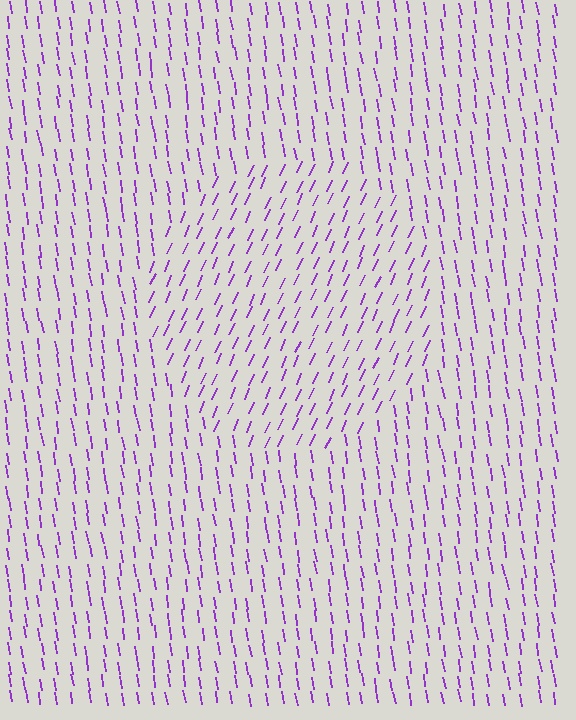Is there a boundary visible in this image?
Yes, there is a texture boundary formed by a change in line orientation.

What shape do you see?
I see a circle.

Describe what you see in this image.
The image is filled with small purple line segments. A circle region in the image has lines oriented differently from the surrounding lines, creating a visible texture boundary.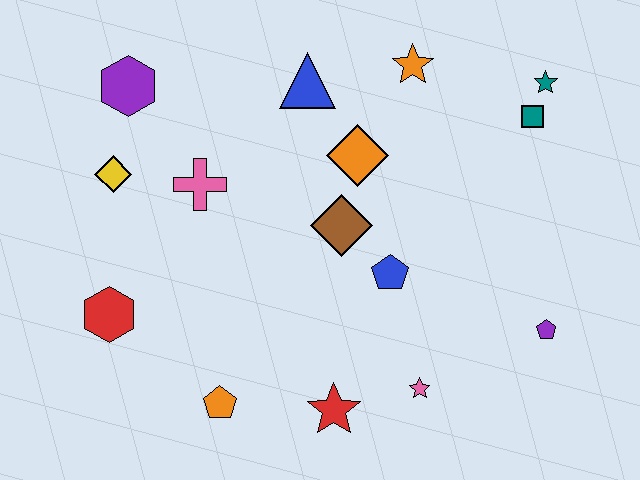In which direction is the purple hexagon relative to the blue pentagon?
The purple hexagon is to the left of the blue pentagon.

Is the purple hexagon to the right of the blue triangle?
No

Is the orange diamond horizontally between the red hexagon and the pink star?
Yes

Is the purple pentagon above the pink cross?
No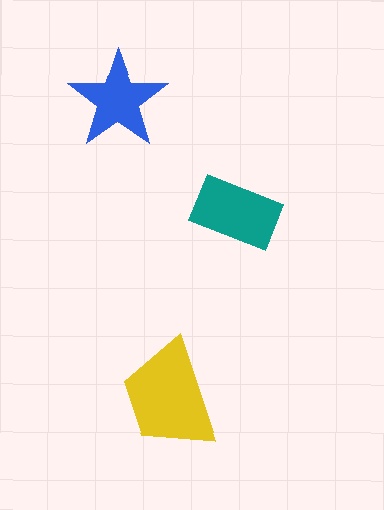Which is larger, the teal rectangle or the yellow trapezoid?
The yellow trapezoid.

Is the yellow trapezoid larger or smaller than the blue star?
Larger.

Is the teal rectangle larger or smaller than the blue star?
Larger.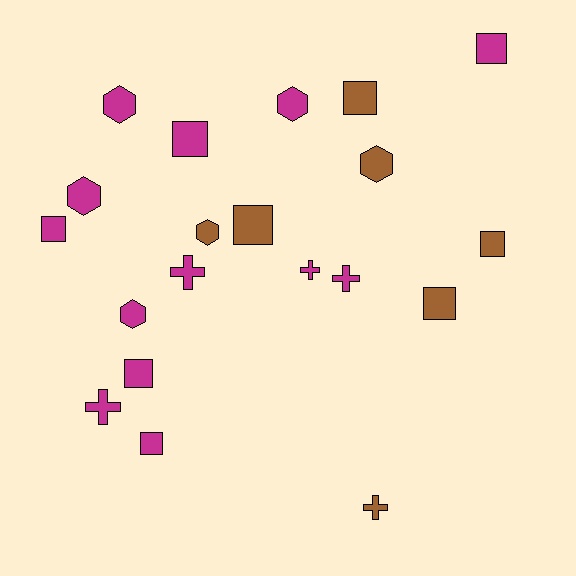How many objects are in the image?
There are 20 objects.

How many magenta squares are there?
There are 5 magenta squares.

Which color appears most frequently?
Magenta, with 13 objects.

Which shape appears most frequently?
Square, with 9 objects.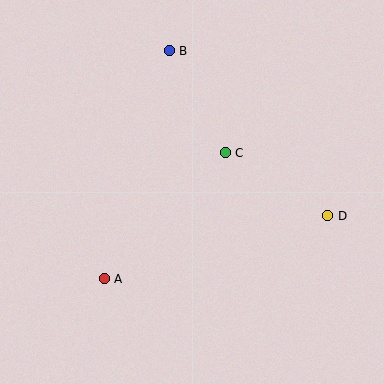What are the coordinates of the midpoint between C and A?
The midpoint between C and A is at (165, 216).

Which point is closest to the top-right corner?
Point C is closest to the top-right corner.